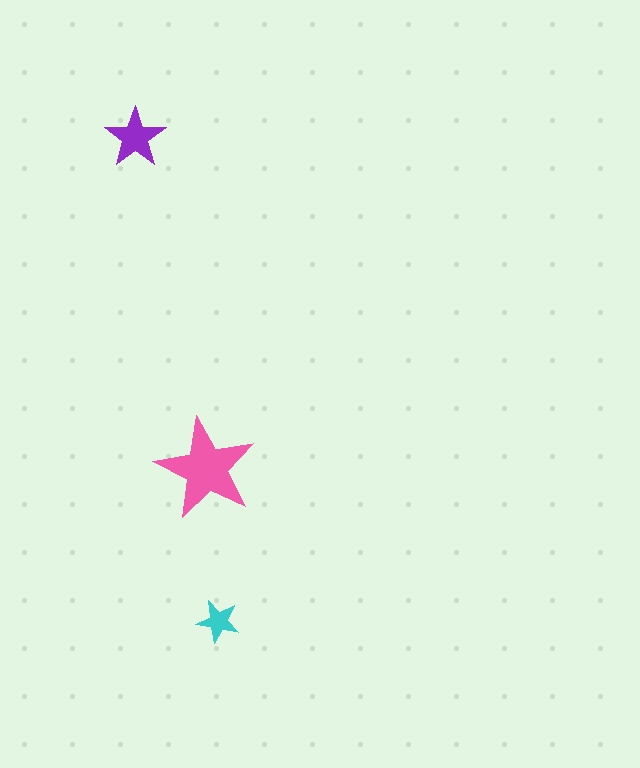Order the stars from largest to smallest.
the pink one, the purple one, the cyan one.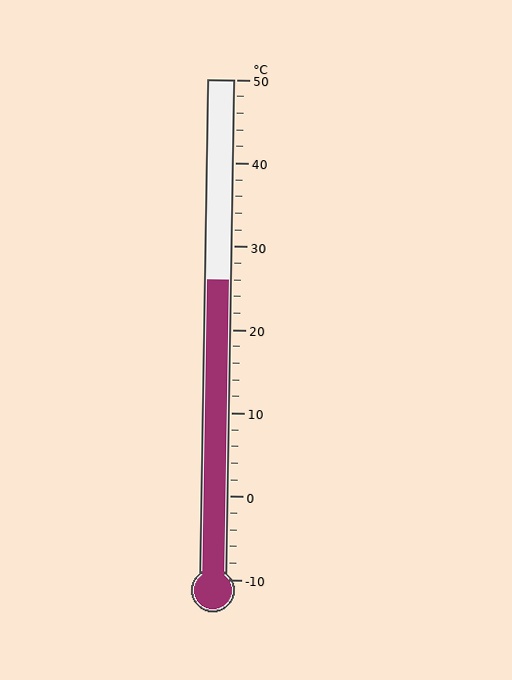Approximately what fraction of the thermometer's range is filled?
The thermometer is filled to approximately 60% of its range.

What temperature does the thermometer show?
The thermometer shows approximately 26°C.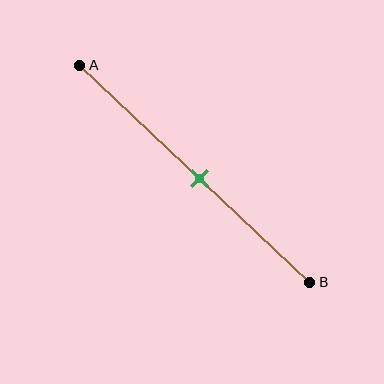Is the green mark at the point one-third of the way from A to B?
No, the mark is at about 50% from A, not at the 33% one-third point.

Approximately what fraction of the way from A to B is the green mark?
The green mark is approximately 50% of the way from A to B.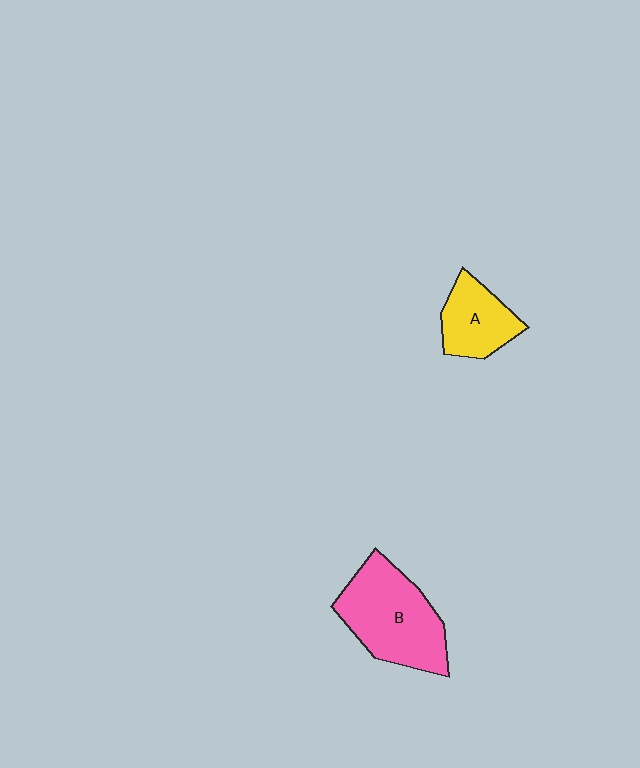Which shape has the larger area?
Shape B (pink).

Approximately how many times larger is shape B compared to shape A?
Approximately 1.8 times.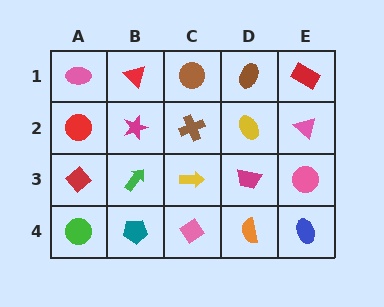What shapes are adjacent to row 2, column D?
A brown ellipse (row 1, column D), a magenta trapezoid (row 3, column D), a brown cross (row 2, column C), a pink triangle (row 2, column E).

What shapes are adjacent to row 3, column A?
A red circle (row 2, column A), a green circle (row 4, column A), a green arrow (row 3, column B).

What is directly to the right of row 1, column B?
A brown circle.